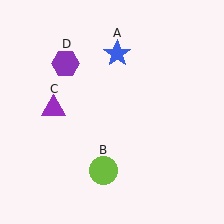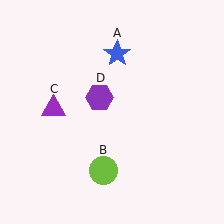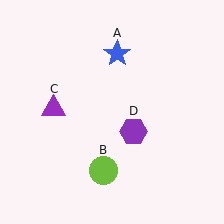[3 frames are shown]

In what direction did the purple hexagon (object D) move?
The purple hexagon (object D) moved down and to the right.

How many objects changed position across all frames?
1 object changed position: purple hexagon (object D).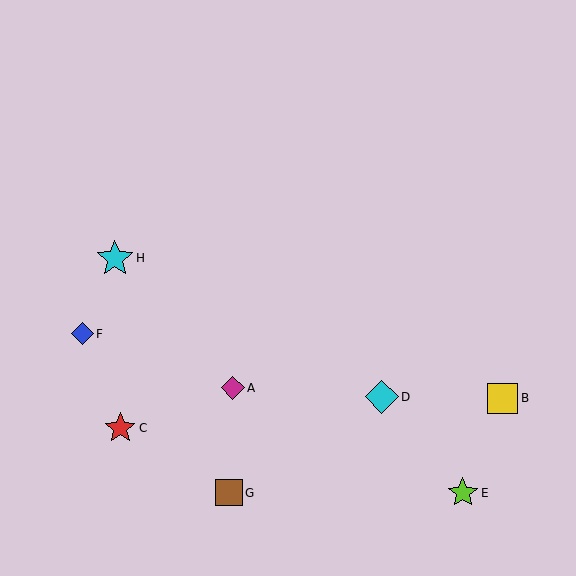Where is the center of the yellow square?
The center of the yellow square is at (503, 399).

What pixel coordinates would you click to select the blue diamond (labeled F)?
Click at (83, 334) to select the blue diamond F.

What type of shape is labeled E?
Shape E is a lime star.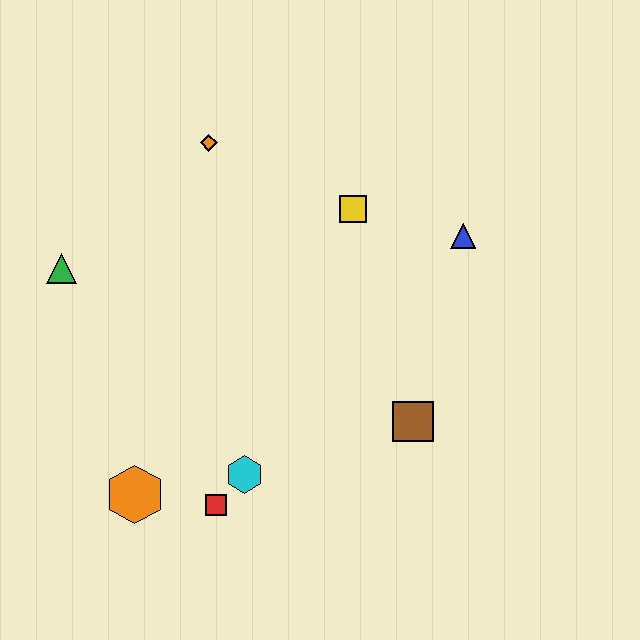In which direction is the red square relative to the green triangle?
The red square is below the green triangle.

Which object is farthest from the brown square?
The green triangle is farthest from the brown square.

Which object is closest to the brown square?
The cyan hexagon is closest to the brown square.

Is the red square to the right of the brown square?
No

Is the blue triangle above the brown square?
Yes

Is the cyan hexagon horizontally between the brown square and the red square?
Yes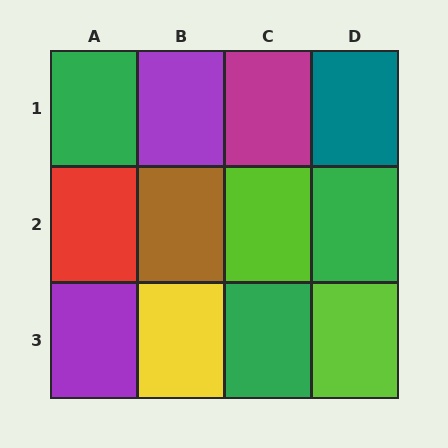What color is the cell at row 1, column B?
Purple.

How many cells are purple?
2 cells are purple.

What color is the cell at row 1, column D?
Teal.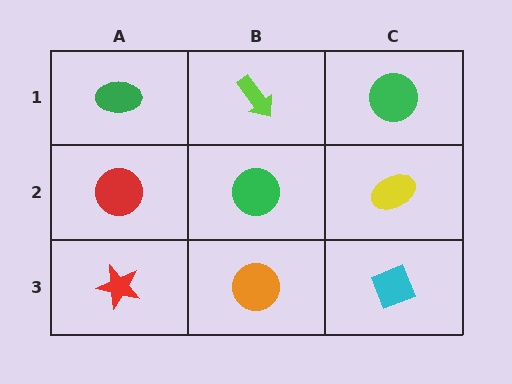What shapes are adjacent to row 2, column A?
A green ellipse (row 1, column A), a red star (row 3, column A), a green circle (row 2, column B).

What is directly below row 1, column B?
A green circle.